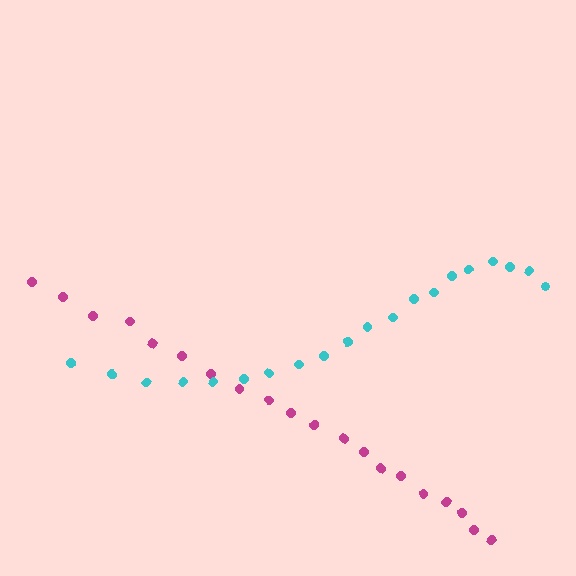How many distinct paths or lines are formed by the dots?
There are 2 distinct paths.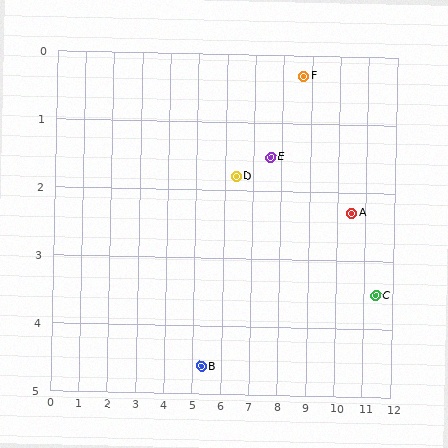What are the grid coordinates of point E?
Point E is at approximately (7.6, 1.5).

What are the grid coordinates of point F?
Point F is at approximately (8.7, 0.3).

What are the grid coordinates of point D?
Point D is at approximately (6.4, 1.8).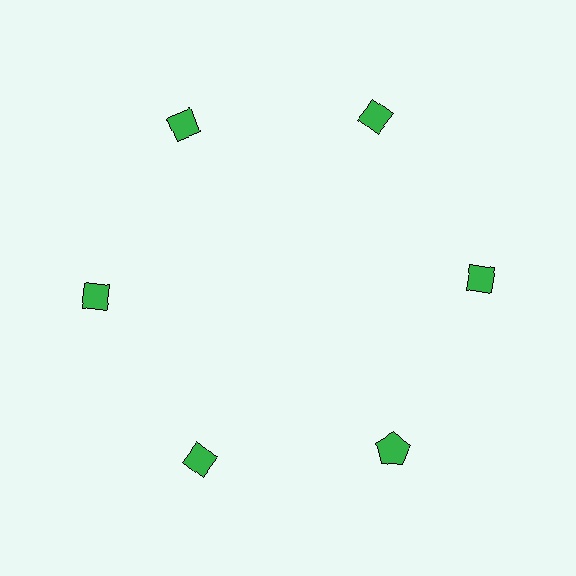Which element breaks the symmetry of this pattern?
The green pentagon at roughly the 5 o'clock position breaks the symmetry. All other shapes are green diamonds.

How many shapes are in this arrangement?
There are 6 shapes arranged in a ring pattern.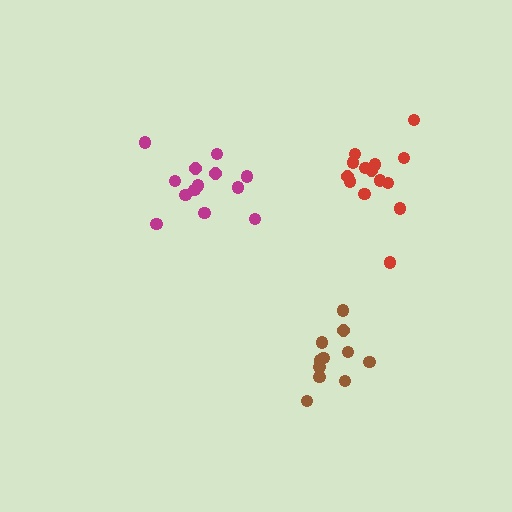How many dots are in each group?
Group 1: 11 dots, Group 2: 13 dots, Group 3: 14 dots (38 total).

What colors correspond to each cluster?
The clusters are colored: brown, magenta, red.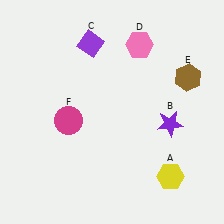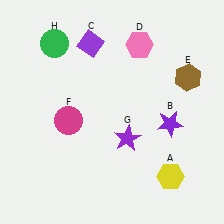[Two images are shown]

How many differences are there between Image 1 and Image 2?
There are 2 differences between the two images.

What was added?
A purple star (G), a green circle (H) were added in Image 2.